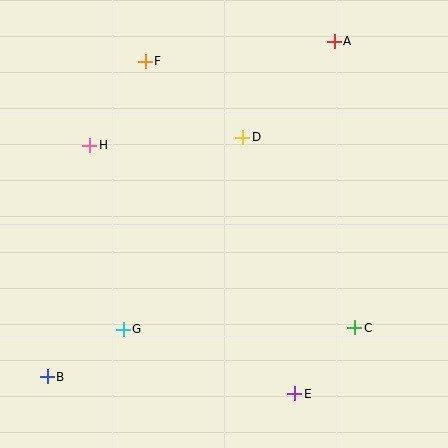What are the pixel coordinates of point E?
Point E is at (295, 394).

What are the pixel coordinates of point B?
Point B is at (47, 377).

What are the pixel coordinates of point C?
Point C is at (355, 328).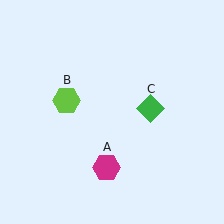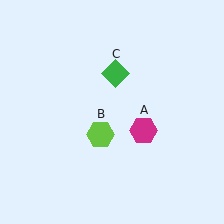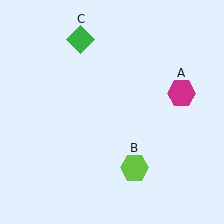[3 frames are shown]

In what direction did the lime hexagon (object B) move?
The lime hexagon (object B) moved down and to the right.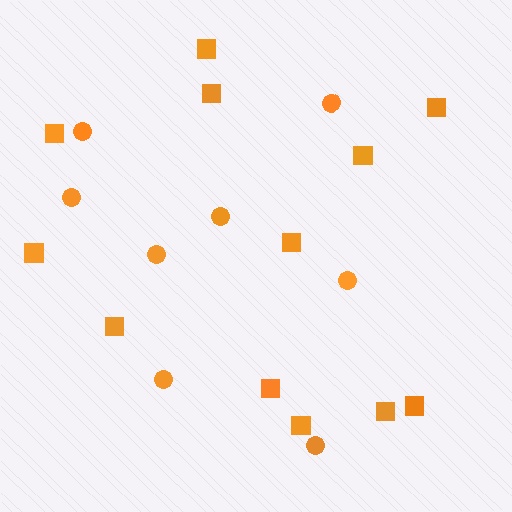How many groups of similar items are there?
There are 2 groups: one group of squares (12) and one group of circles (8).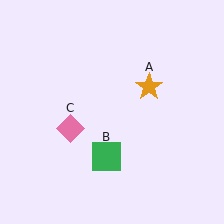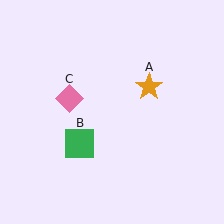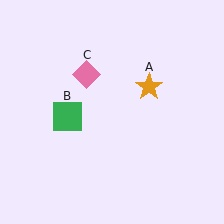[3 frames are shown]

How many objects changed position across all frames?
2 objects changed position: green square (object B), pink diamond (object C).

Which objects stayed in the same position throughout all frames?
Orange star (object A) remained stationary.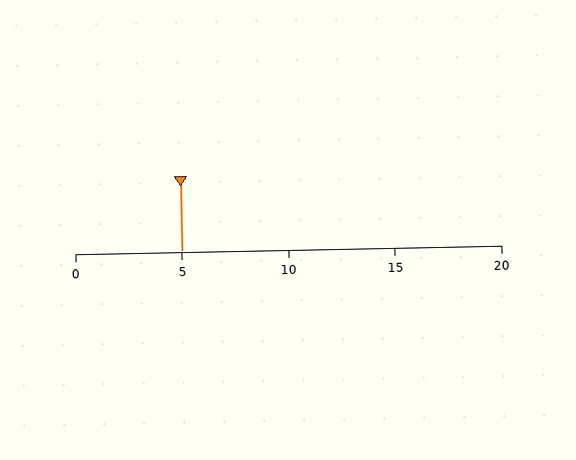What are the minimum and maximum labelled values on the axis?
The axis runs from 0 to 20.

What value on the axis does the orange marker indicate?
The marker indicates approximately 5.